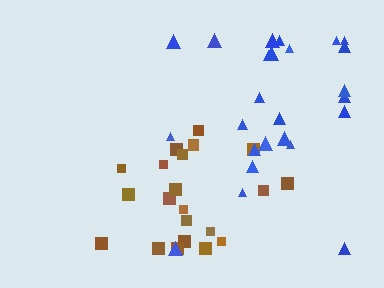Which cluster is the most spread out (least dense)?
Blue.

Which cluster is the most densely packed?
Brown.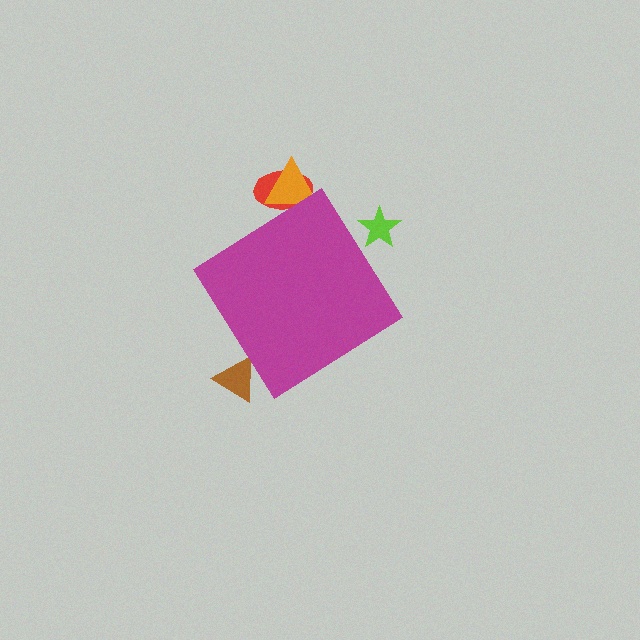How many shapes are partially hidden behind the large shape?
4 shapes are partially hidden.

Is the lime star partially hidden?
Yes, the lime star is partially hidden behind the magenta diamond.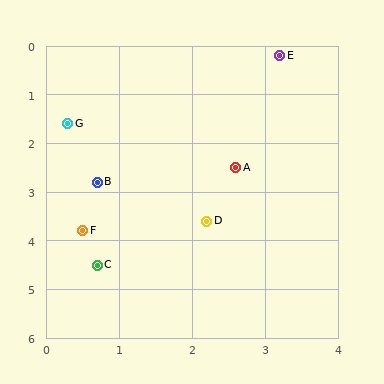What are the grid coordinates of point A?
Point A is at approximately (2.6, 2.5).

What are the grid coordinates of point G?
Point G is at approximately (0.3, 1.6).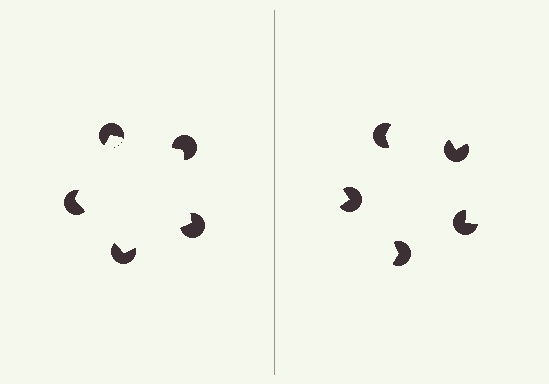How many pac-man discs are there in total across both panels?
10 — 5 on each side.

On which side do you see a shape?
An illusory pentagon appears on the left side. On the right side the wedge cuts are rotated, so no coherent shape forms.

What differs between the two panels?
The pac-man discs are positioned identically on both sides; only the wedge orientations differ. On the left they align to a pentagon; on the right they are misaligned.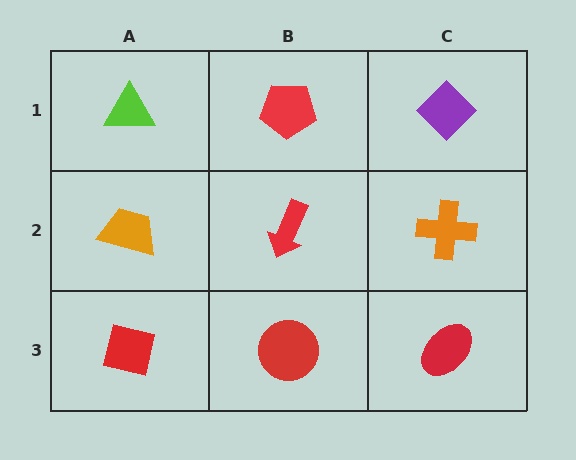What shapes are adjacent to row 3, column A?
An orange trapezoid (row 2, column A), a red circle (row 3, column B).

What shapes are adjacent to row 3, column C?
An orange cross (row 2, column C), a red circle (row 3, column B).